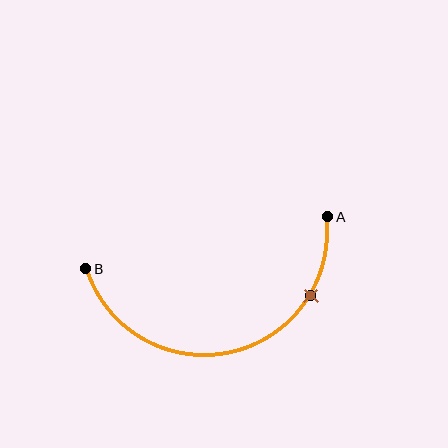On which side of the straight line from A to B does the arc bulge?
The arc bulges below the straight line connecting A and B.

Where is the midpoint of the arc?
The arc midpoint is the point on the curve farthest from the straight line joining A and B. It sits below that line.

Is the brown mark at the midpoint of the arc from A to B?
No. The brown mark lies on the arc but is closer to endpoint A. The arc midpoint would be at the point on the curve equidistant along the arc from both A and B.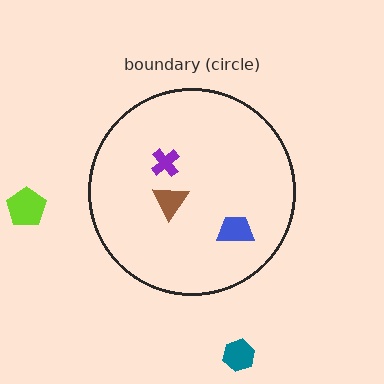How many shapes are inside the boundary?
3 inside, 2 outside.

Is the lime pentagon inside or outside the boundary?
Outside.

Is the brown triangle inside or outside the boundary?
Inside.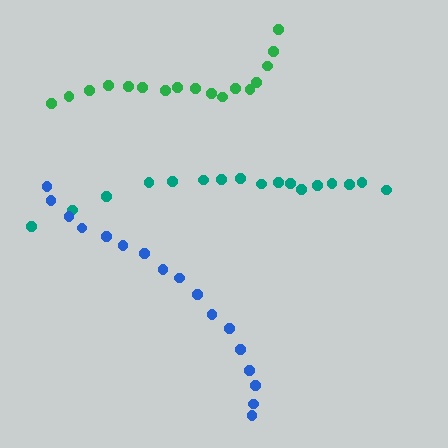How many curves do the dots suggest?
There are 3 distinct paths.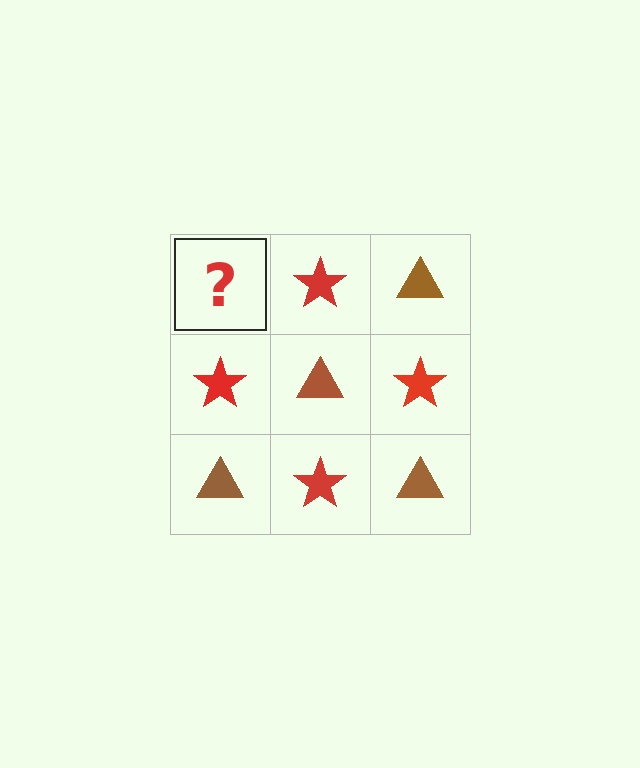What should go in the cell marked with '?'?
The missing cell should contain a brown triangle.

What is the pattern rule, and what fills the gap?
The rule is that it alternates brown triangle and red star in a checkerboard pattern. The gap should be filled with a brown triangle.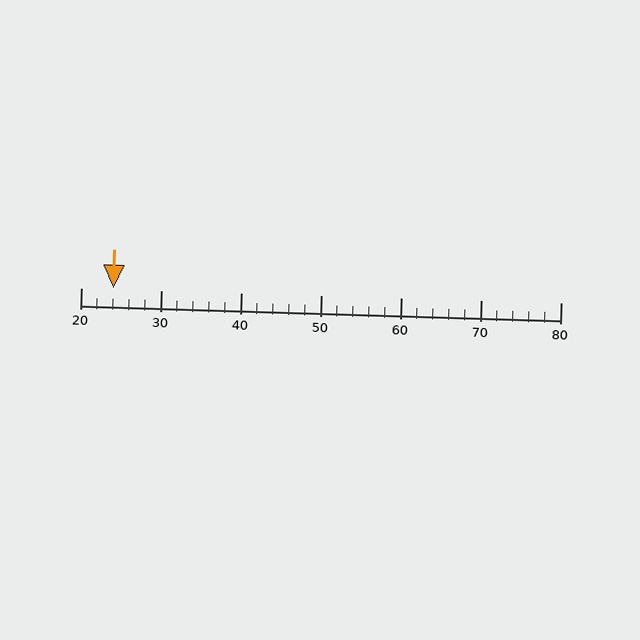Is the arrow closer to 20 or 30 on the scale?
The arrow is closer to 20.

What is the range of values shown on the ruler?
The ruler shows values from 20 to 80.